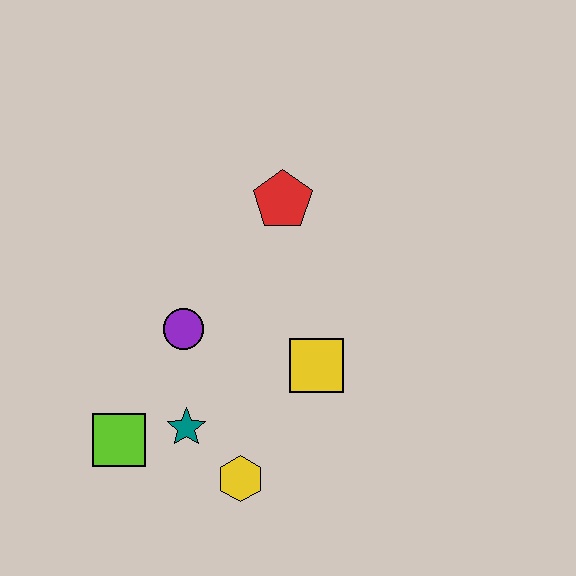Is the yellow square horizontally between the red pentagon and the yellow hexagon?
No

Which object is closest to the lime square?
The teal star is closest to the lime square.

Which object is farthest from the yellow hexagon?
The red pentagon is farthest from the yellow hexagon.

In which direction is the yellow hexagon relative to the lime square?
The yellow hexagon is to the right of the lime square.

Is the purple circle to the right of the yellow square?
No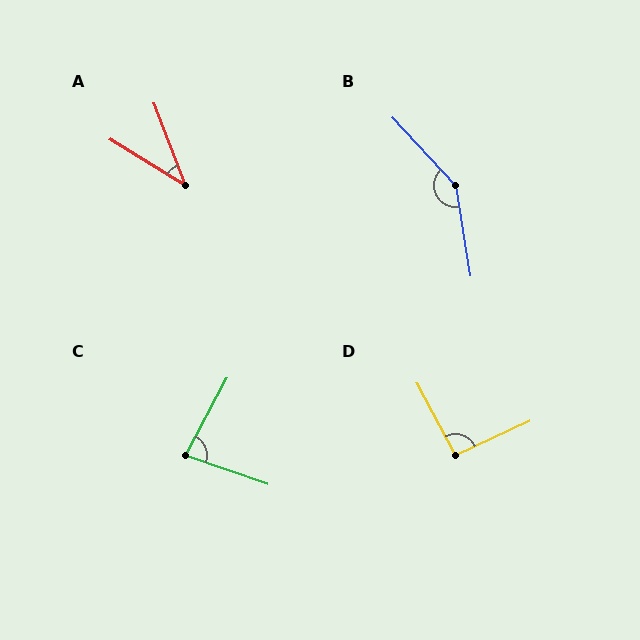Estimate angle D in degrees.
Approximately 93 degrees.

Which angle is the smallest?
A, at approximately 37 degrees.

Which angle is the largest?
B, at approximately 146 degrees.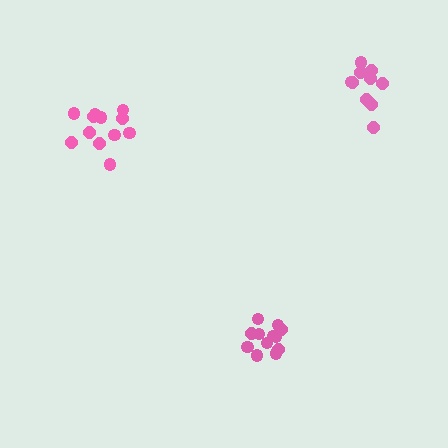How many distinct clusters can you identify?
There are 3 distinct clusters.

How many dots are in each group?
Group 1: 12 dots, Group 2: 12 dots, Group 3: 10 dots (34 total).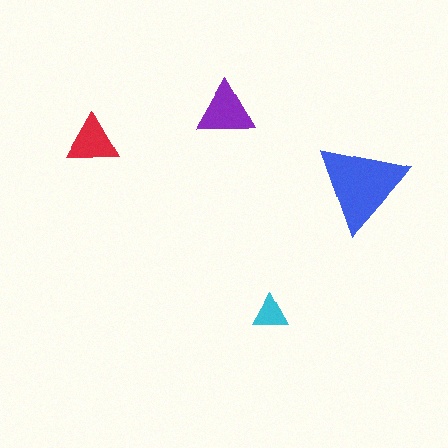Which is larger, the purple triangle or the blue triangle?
The blue one.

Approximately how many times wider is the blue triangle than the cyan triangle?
About 2.5 times wider.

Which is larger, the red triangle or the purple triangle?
The purple one.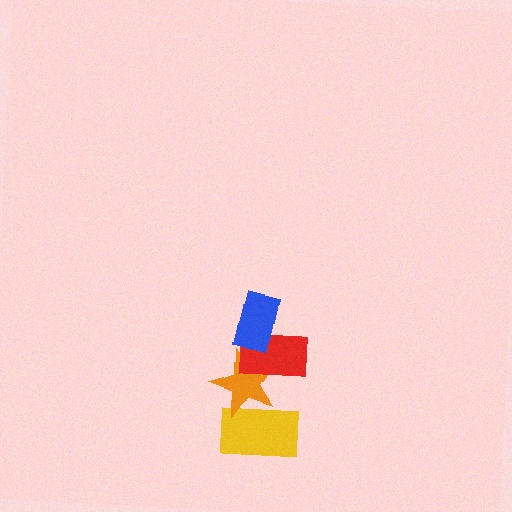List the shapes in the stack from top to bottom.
From top to bottom: the blue rectangle, the red rectangle, the orange star, the yellow rectangle.